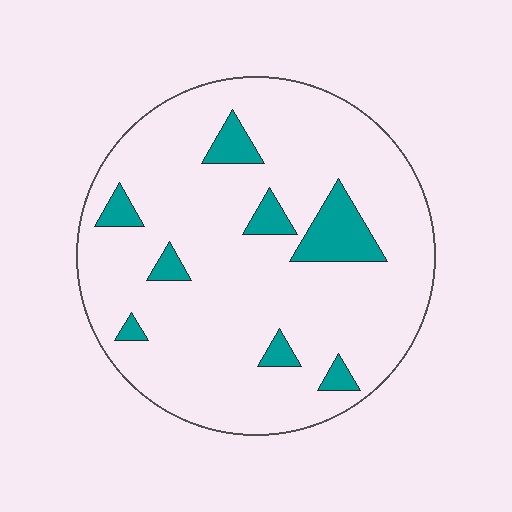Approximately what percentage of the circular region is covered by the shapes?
Approximately 10%.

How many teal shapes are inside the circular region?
8.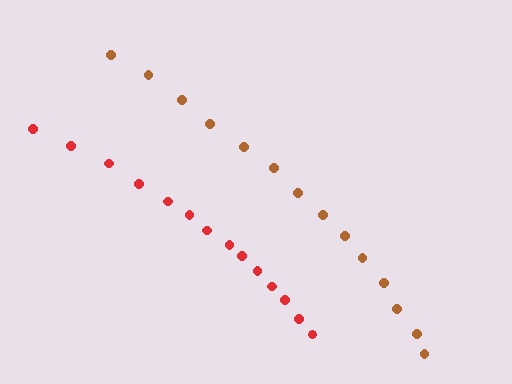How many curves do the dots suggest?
There are 2 distinct paths.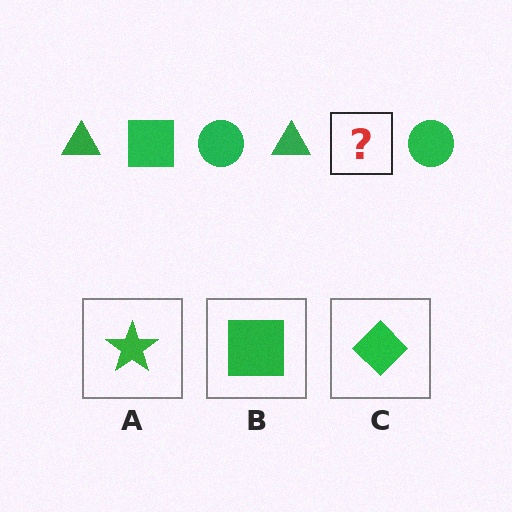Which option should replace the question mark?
Option B.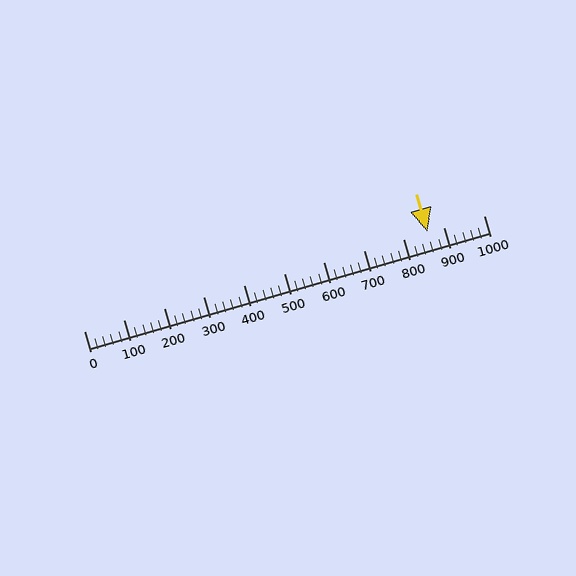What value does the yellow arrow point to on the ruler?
The yellow arrow points to approximately 860.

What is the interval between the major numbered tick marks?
The major tick marks are spaced 100 units apart.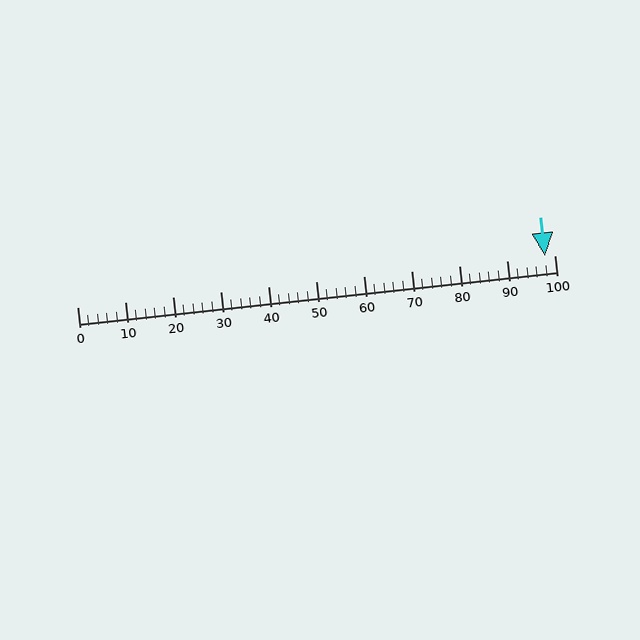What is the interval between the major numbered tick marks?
The major tick marks are spaced 10 units apart.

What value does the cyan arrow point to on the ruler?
The cyan arrow points to approximately 98.